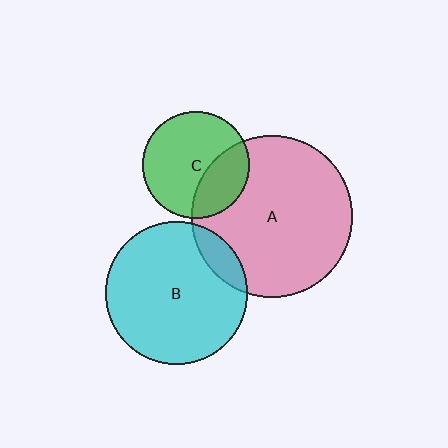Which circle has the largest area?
Circle A (pink).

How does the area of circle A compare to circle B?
Approximately 1.3 times.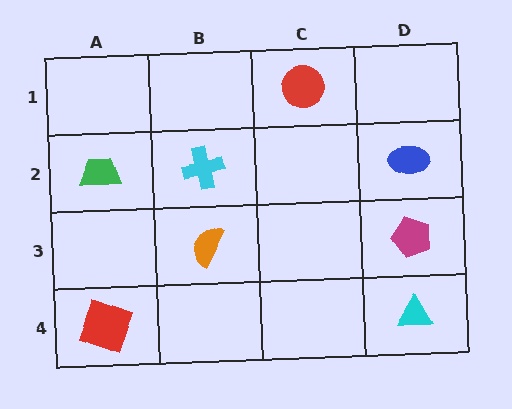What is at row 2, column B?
A cyan cross.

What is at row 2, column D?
A blue ellipse.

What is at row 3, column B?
An orange semicircle.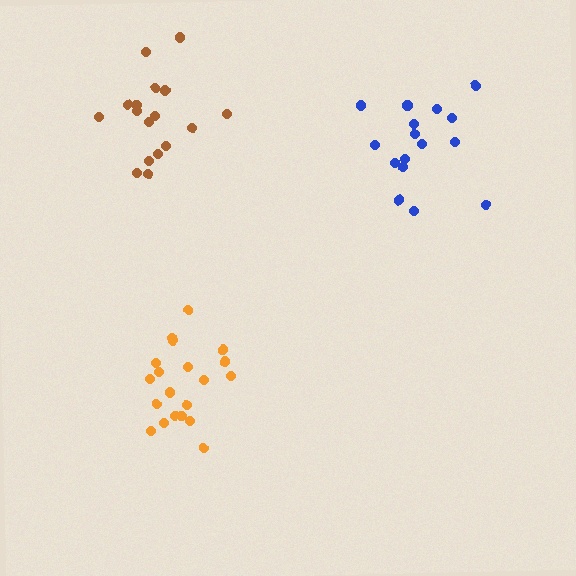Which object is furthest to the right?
The blue cluster is rightmost.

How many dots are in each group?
Group 1: 18 dots, Group 2: 20 dots, Group 3: 16 dots (54 total).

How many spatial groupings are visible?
There are 3 spatial groupings.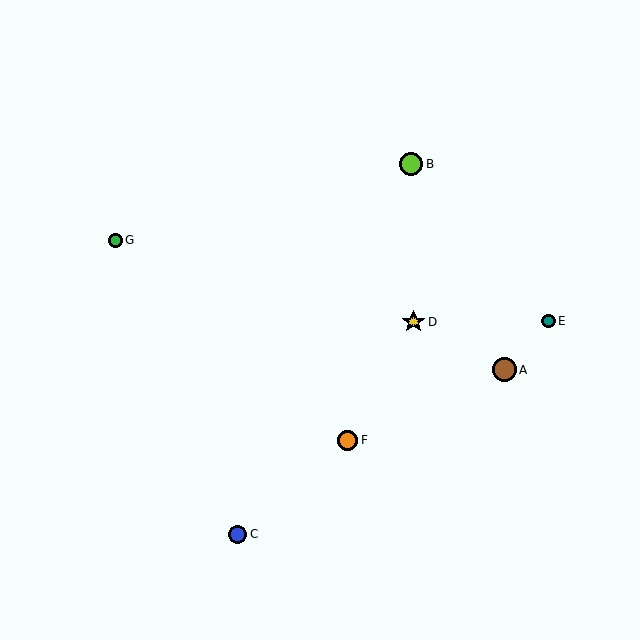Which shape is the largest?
The lime circle (labeled B) is the largest.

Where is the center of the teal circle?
The center of the teal circle is at (548, 321).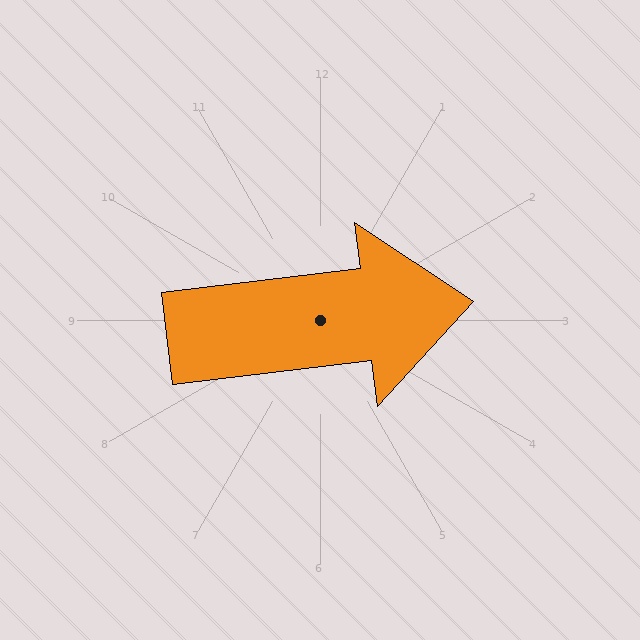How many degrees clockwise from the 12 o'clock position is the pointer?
Approximately 83 degrees.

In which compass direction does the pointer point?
East.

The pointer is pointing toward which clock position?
Roughly 3 o'clock.